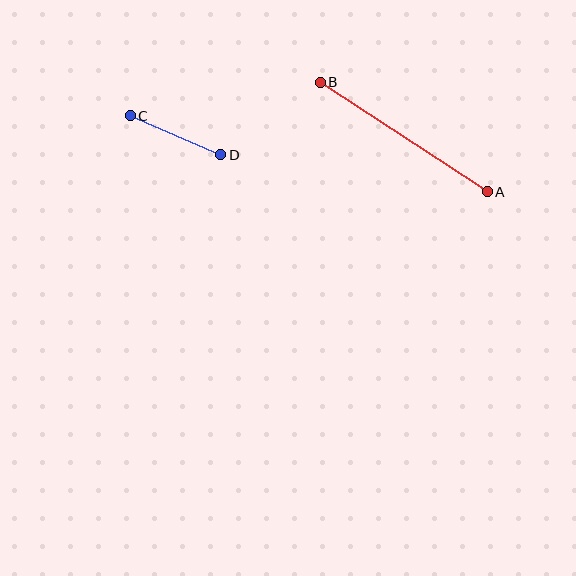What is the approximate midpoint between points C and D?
The midpoint is at approximately (175, 135) pixels.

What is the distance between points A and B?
The distance is approximately 199 pixels.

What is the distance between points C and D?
The distance is approximately 99 pixels.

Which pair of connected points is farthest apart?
Points A and B are farthest apart.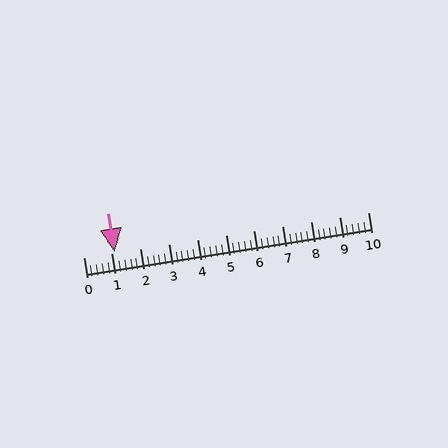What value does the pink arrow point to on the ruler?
The pink arrow points to approximately 1.1.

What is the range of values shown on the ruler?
The ruler shows values from 0 to 10.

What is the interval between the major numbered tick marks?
The major tick marks are spaced 1 units apart.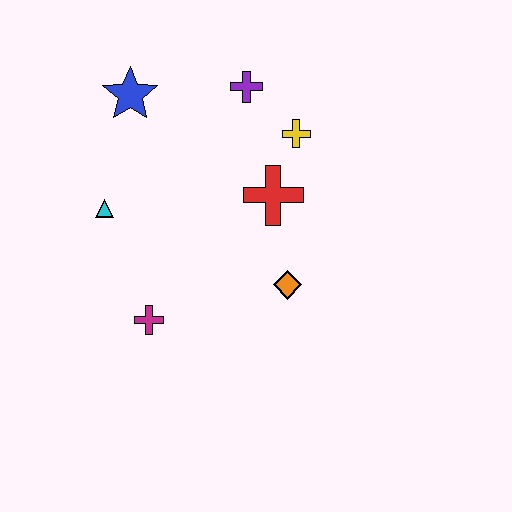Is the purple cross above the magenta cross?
Yes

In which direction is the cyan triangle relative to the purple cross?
The cyan triangle is to the left of the purple cross.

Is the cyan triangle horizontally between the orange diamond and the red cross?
No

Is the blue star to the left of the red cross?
Yes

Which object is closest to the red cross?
The yellow cross is closest to the red cross.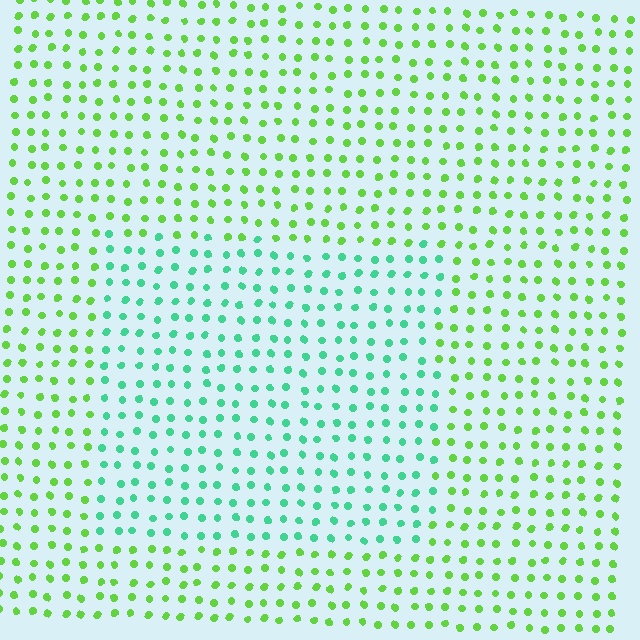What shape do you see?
I see a rectangle.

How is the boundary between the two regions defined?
The boundary is defined purely by a slight shift in hue (about 48 degrees). Spacing, size, and orientation are identical on both sides.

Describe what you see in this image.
The image is filled with small lime elements in a uniform arrangement. A rectangle-shaped region is visible where the elements are tinted to a slightly different hue, forming a subtle color boundary.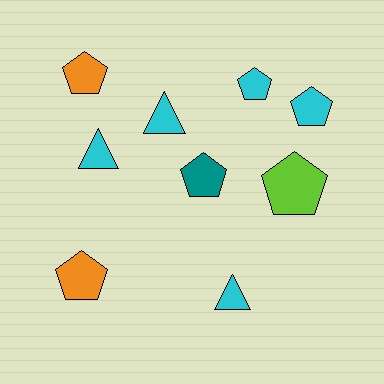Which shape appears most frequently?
Pentagon, with 6 objects.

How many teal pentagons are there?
There is 1 teal pentagon.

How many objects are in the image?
There are 9 objects.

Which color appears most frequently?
Cyan, with 5 objects.